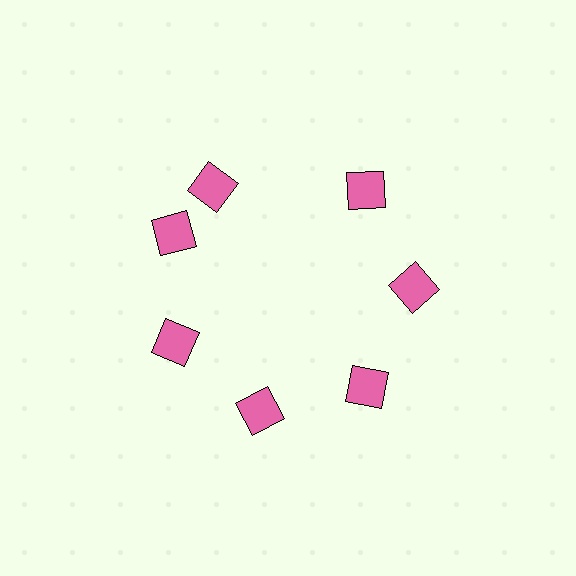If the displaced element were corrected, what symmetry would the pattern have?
It would have 7-fold rotational symmetry — the pattern would map onto itself every 51 degrees.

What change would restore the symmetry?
The symmetry would be restored by rotating it back into even spacing with its neighbors so that all 7 squares sit at equal angles and equal distance from the center.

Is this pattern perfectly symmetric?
No. The 7 pink squares are arranged in a ring, but one element near the 12 o'clock position is rotated out of alignment along the ring, breaking the 7-fold rotational symmetry.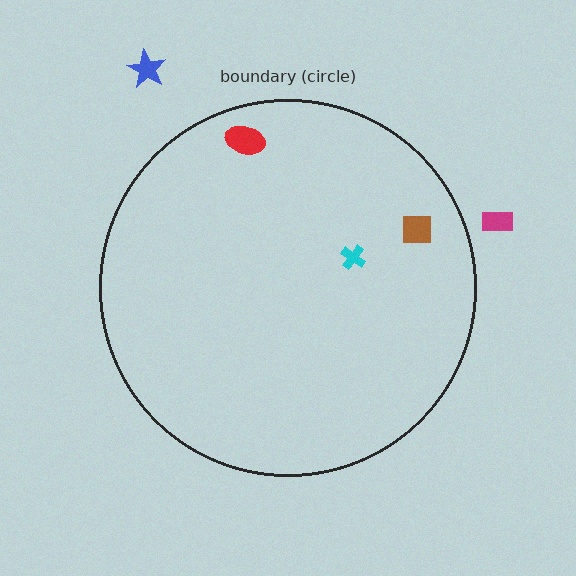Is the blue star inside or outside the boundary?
Outside.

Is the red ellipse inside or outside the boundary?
Inside.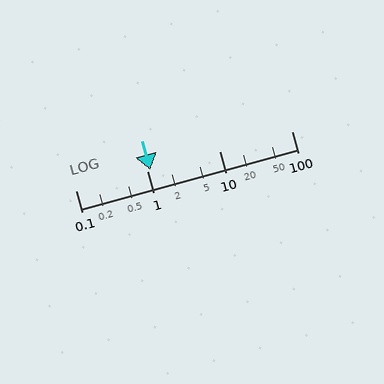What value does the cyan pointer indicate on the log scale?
The pointer indicates approximately 1.1.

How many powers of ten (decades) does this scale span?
The scale spans 3 decades, from 0.1 to 100.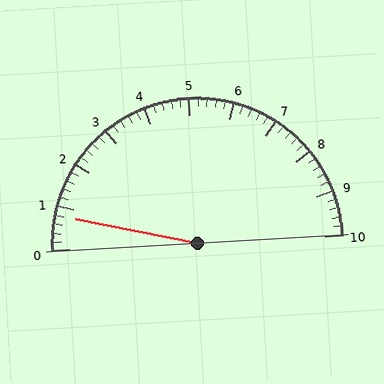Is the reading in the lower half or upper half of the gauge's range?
The reading is in the lower half of the range (0 to 10).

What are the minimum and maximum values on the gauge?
The gauge ranges from 0 to 10.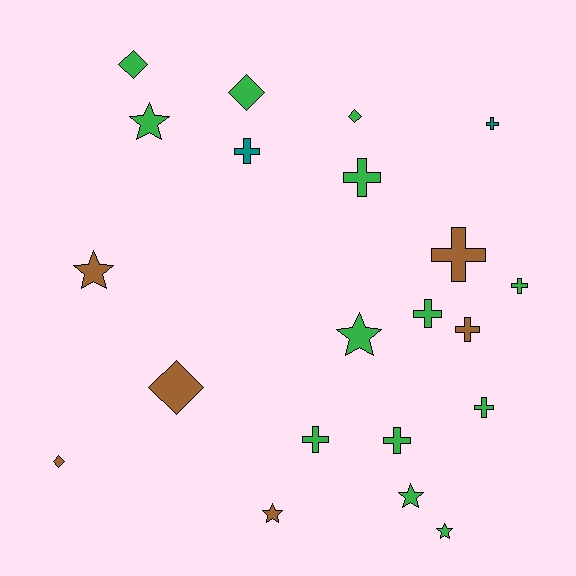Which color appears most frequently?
Green, with 13 objects.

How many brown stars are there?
There are 2 brown stars.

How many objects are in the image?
There are 21 objects.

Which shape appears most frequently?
Cross, with 10 objects.